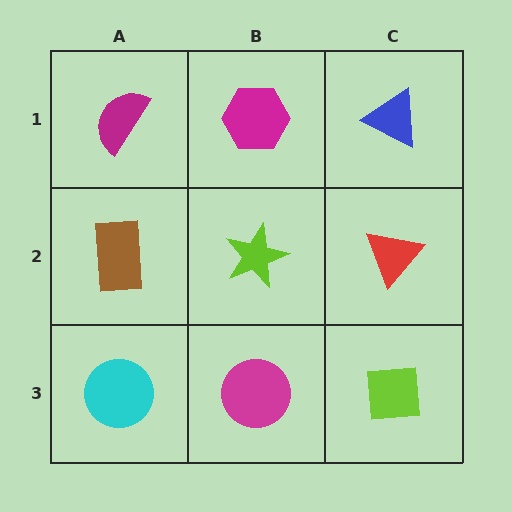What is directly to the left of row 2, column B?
A brown rectangle.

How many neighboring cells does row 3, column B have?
3.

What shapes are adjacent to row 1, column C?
A red triangle (row 2, column C), a magenta hexagon (row 1, column B).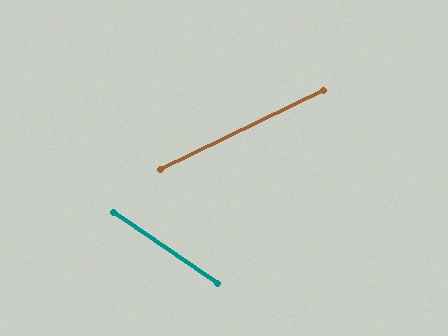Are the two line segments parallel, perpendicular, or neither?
Neither parallel nor perpendicular — they differ by about 60°.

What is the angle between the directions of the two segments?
Approximately 60 degrees.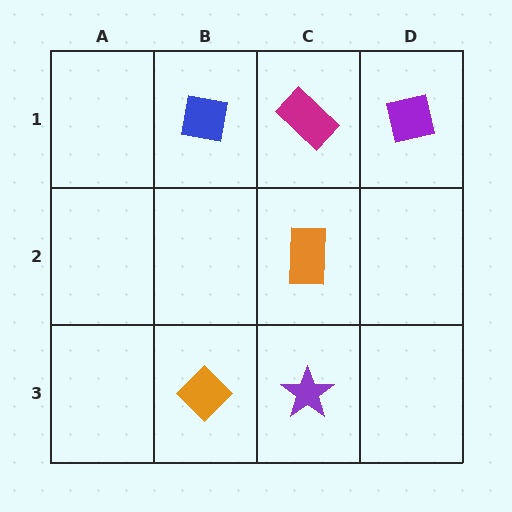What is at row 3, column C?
A purple star.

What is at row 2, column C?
An orange rectangle.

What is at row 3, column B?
An orange diamond.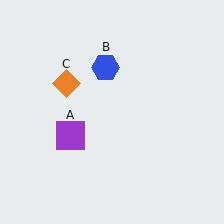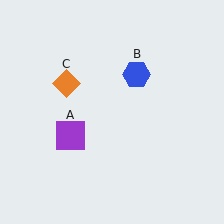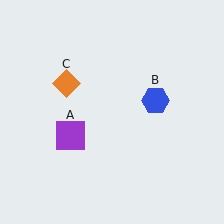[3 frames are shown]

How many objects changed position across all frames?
1 object changed position: blue hexagon (object B).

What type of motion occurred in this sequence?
The blue hexagon (object B) rotated clockwise around the center of the scene.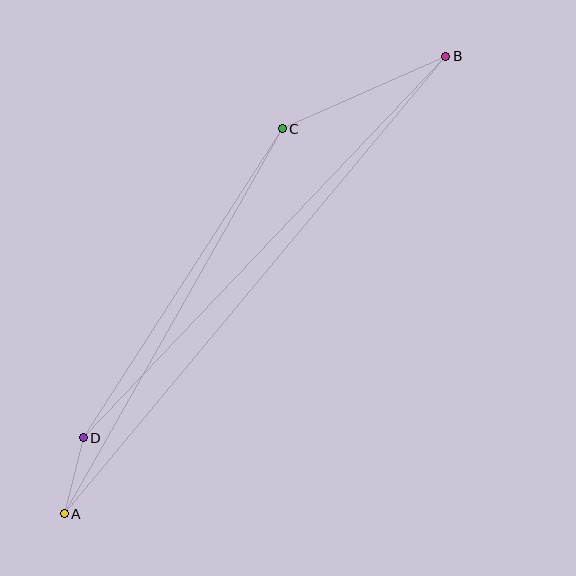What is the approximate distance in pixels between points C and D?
The distance between C and D is approximately 367 pixels.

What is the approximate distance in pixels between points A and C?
The distance between A and C is approximately 443 pixels.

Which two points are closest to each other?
Points A and D are closest to each other.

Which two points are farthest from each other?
Points A and B are farthest from each other.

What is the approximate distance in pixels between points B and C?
The distance between B and C is approximately 179 pixels.